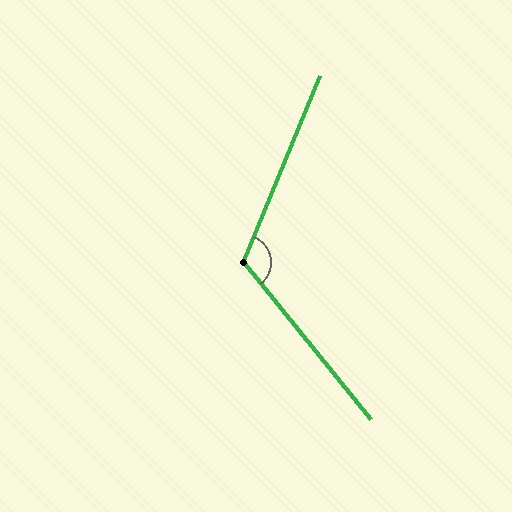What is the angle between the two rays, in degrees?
Approximately 118 degrees.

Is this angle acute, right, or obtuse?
It is obtuse.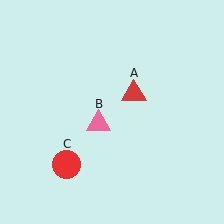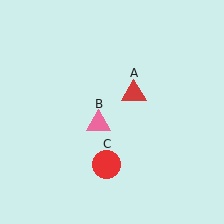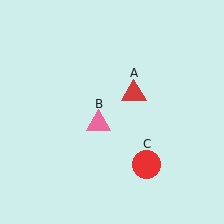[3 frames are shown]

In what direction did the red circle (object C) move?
The red circle (object C) moved right.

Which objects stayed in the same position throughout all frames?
Red triangle (object A) and pink triangle (object B) remained stationary.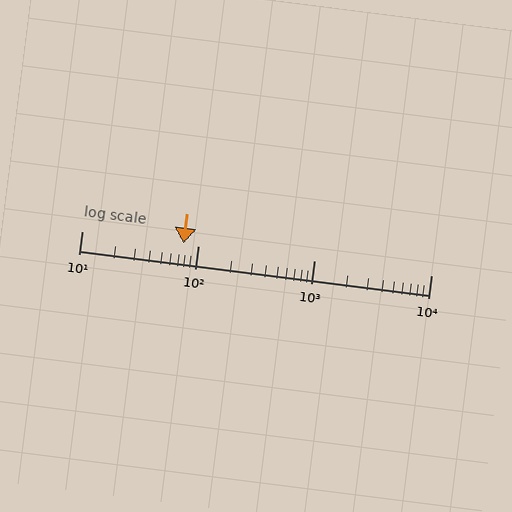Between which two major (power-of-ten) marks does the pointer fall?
The pointer is between 10 and 100.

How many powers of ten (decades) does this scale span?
The scale spans 3 decades, from 10 to 10000.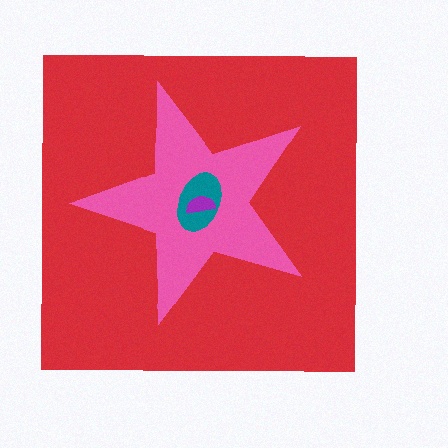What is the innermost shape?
The purple semicircle.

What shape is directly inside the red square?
The pink star.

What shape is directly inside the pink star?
The teal ellipse.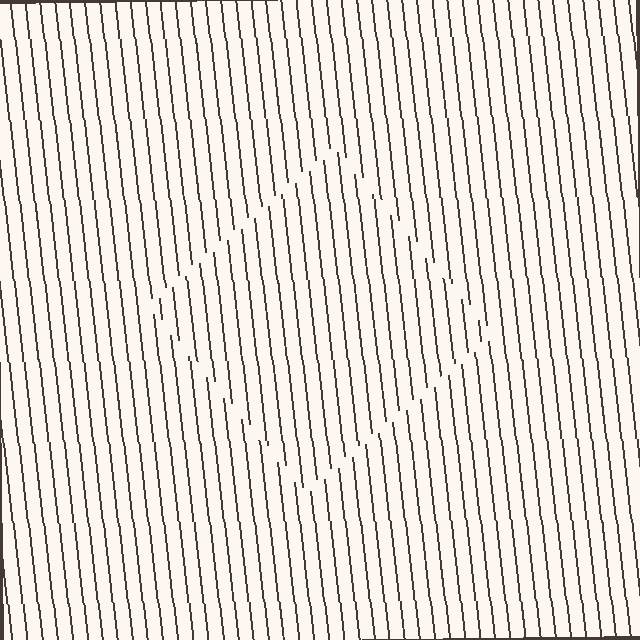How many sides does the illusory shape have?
4 sides — the line-ends trace a square.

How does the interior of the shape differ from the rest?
The interior of the shape contains the same grating, shifted by half a period — the contour is defined by the phase discontinuity where line-ends from the inner and outer gratings abut.